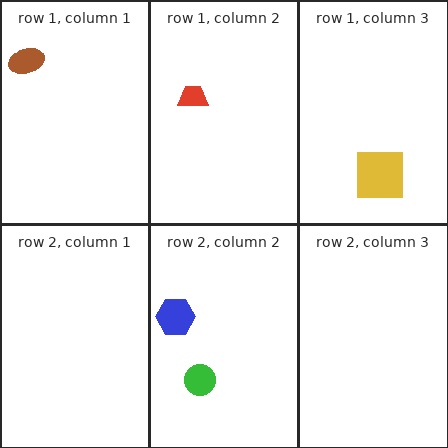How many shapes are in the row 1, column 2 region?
1.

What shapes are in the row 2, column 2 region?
The green circle, the blue hexagon.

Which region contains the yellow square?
The row 1, column 3 region.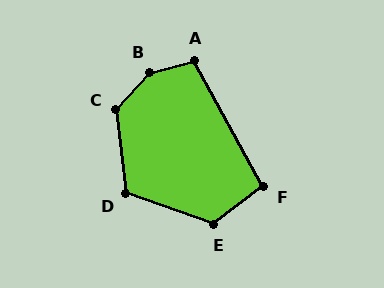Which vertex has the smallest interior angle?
F, at approximately 98 degrees.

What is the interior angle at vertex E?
Approximately 124 degrees (obtuse).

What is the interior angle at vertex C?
Approximately 132 degrees (obtuse).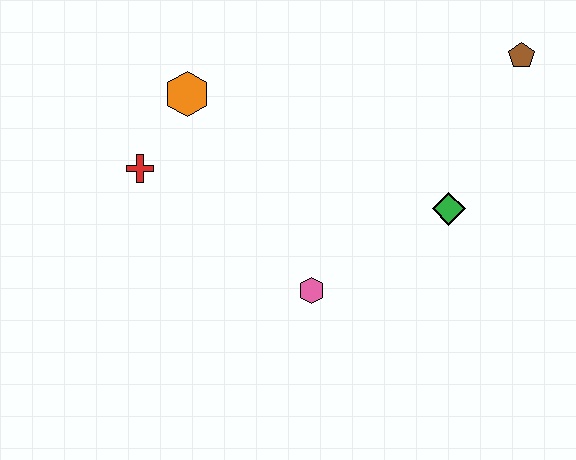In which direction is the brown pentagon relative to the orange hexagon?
The brown pentagon is to the right of the orange hexagon.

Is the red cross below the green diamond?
No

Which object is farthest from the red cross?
The brown pentagon is farthest from the red cross.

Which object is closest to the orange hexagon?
The red cross is closest to the orange hexagon.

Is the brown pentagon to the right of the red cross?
Yes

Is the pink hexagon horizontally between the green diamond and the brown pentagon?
No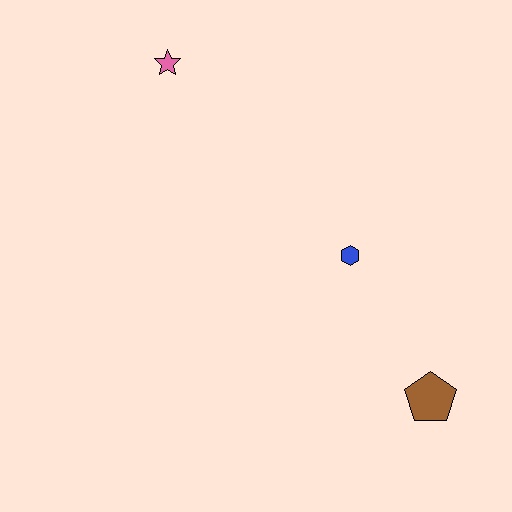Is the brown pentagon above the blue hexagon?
No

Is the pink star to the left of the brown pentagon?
Yes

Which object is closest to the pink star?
The blue hexagon is closest to the pink star.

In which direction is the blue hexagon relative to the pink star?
The blue hexagon is below the pink star.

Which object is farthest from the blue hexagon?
The pink star is farthest from the blue hexagon.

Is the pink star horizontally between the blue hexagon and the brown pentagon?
No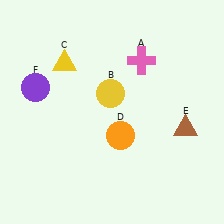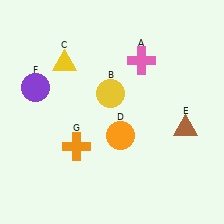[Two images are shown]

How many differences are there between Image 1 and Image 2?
There is 1 difference between the two images.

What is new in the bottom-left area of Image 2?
An orange cross (G) was added in the bottom-left area of Image 2.